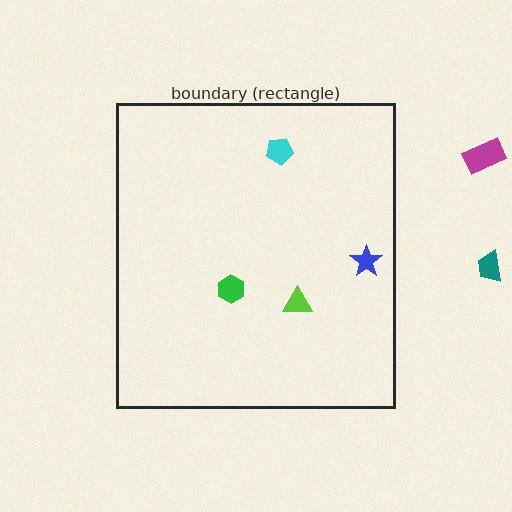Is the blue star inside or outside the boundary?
Inside.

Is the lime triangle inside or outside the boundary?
Inside.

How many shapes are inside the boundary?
4 inside, 2 outside.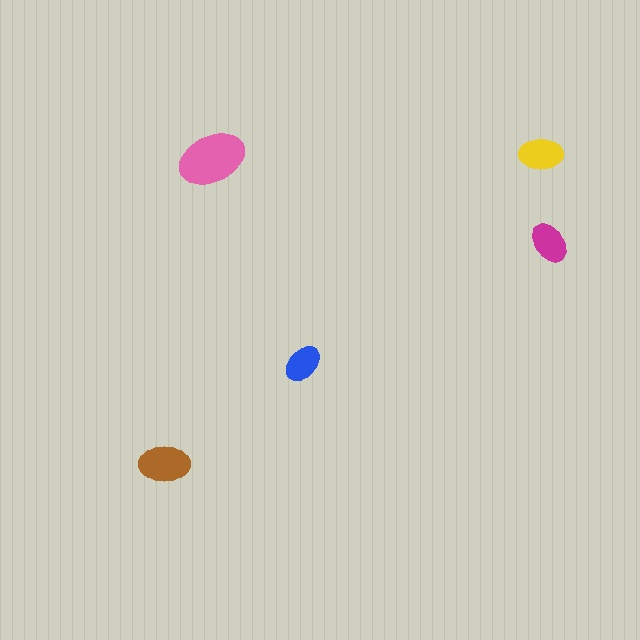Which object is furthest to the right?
The magenta ellipse is rightmost.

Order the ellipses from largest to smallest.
the pink one, the brown one, the yellow one, the magenta one, the blue one.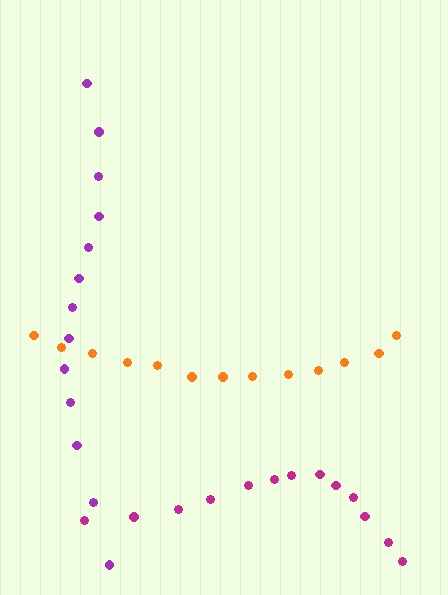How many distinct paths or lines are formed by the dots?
There are 3 distinct paths.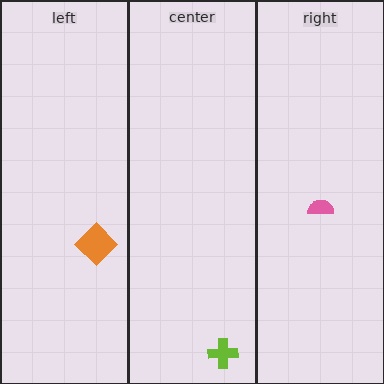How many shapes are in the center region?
1.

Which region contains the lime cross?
The center region.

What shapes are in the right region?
The pink semicircle.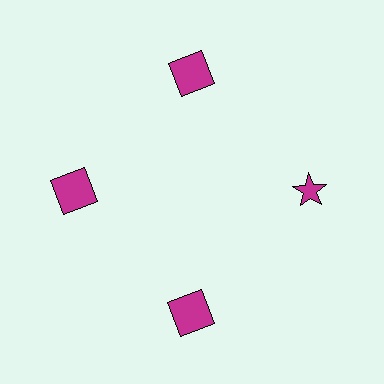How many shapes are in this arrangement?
There are 4 shapes arranged in a ring pattern.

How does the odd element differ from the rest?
It has a different shape: star instead of square.